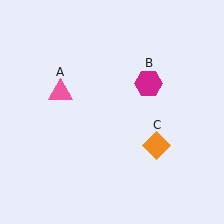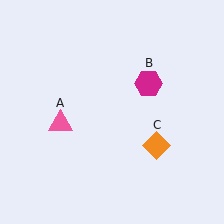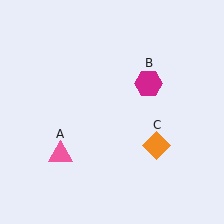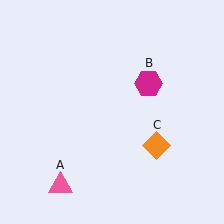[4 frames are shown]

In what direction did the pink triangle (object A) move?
The pink triangle (object A) moved down.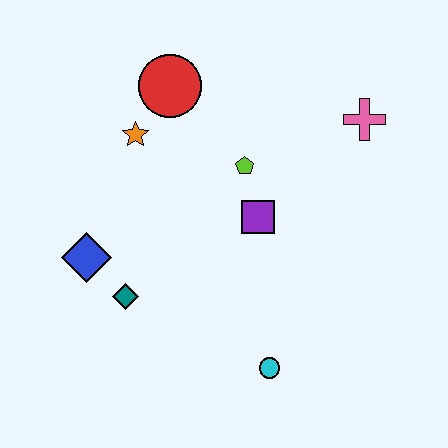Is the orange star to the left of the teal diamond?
No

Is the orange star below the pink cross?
Yes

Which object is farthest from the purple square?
The blue diamond is farthest from the purple square.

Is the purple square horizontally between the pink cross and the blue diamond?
Yes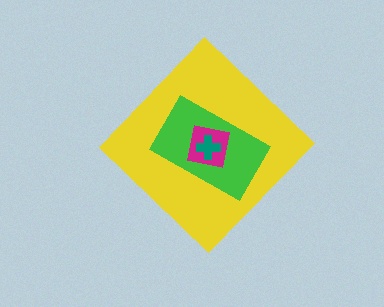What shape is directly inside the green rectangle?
The magenta square.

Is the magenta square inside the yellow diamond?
Yes.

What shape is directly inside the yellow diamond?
The green rectangle.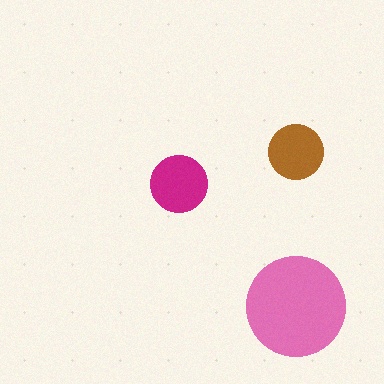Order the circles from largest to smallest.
the pink one, the magenta one, the brown one.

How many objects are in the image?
There are 3 objects in the image.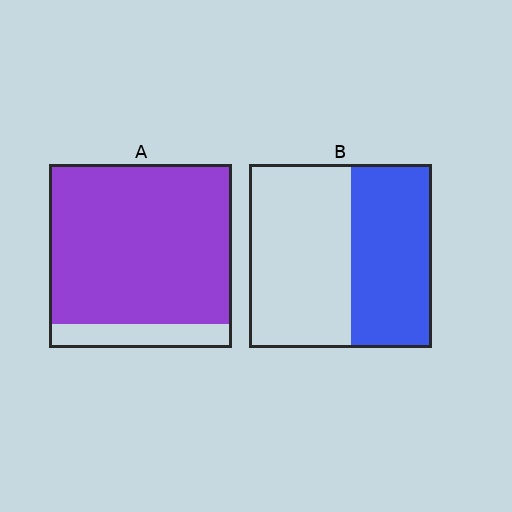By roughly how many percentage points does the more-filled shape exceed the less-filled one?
By roughly 45 percentage points (A over B).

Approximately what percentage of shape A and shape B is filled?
A is approximately 85% and B is approximately 45%.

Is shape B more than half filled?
No.